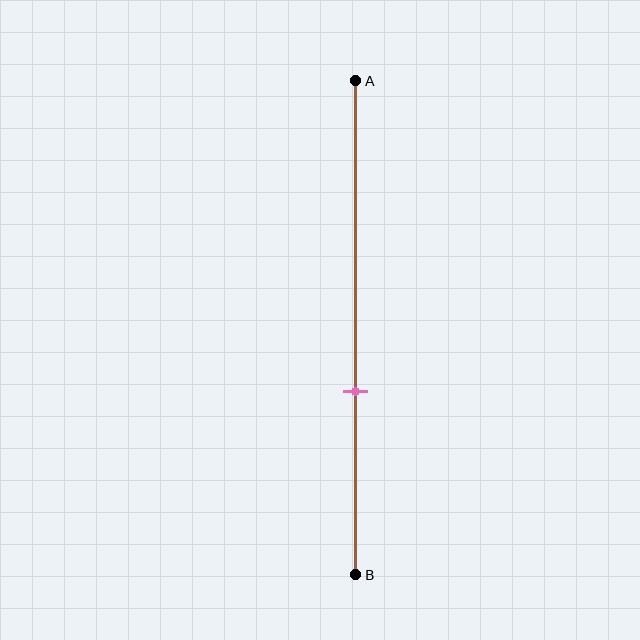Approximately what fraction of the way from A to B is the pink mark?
The pink mark is approximately 65% of the way from A to B.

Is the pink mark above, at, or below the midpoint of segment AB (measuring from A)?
The pink mark is below the midpoint of segment AB.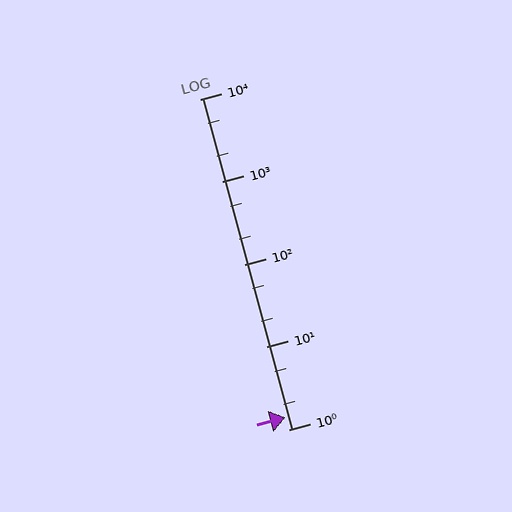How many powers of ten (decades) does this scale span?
The scale spans 4 decades, from 1 to 10000.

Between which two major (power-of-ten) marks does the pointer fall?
The pointer is between 1 and 10.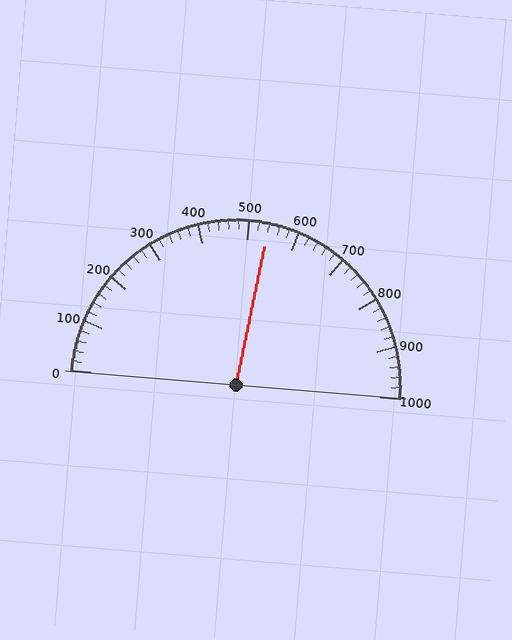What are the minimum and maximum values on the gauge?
The gauge ranges from 0 to 1000.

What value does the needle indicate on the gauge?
The needle indicates approximately 540.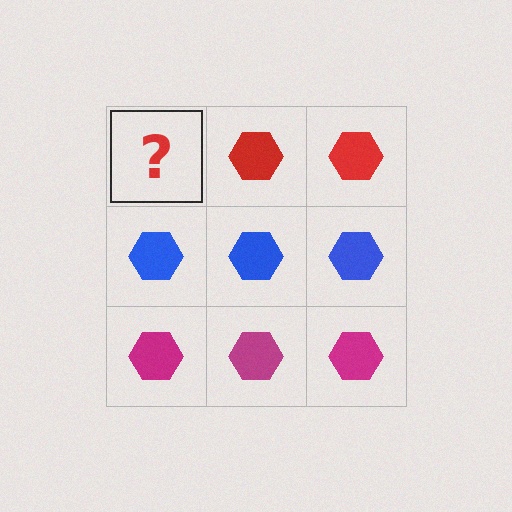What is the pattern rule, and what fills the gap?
The rule is that each row has a consistent color. The gap should be filled with a red hexagon.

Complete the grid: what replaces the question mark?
The question mark should be replaced with a red hexagon.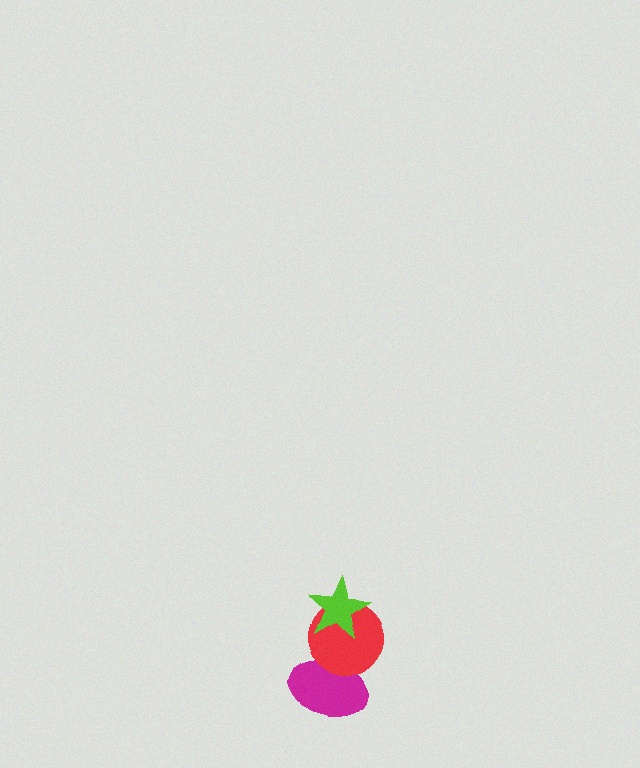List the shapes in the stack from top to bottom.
From top to bottom: the lime star, the red circle, the magenta ellipse.